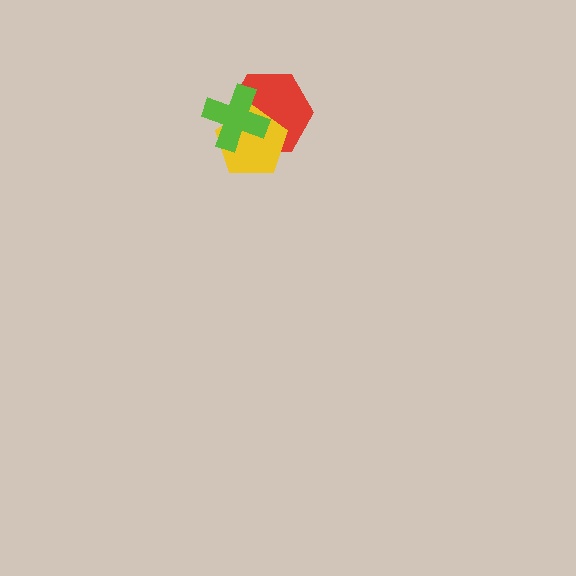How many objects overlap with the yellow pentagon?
2 objects overlap with the yellow pentagon.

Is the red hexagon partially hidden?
Yes, it is partially covered by another shape.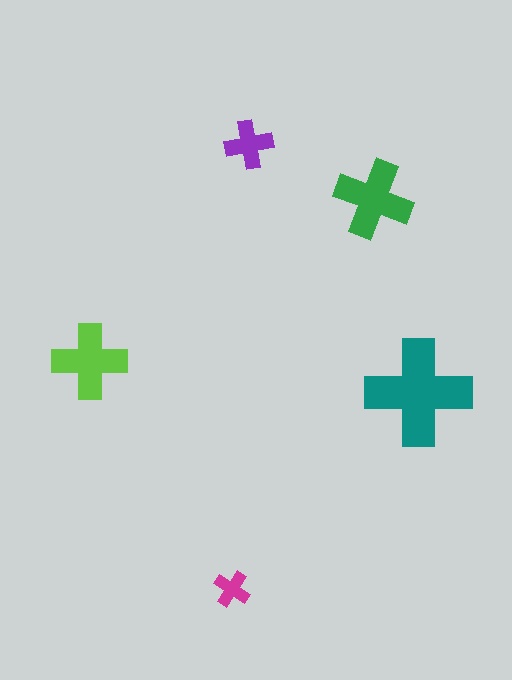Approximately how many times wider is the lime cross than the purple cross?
About 1.5 times wider.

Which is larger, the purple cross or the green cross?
The green one.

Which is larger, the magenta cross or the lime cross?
The lime one.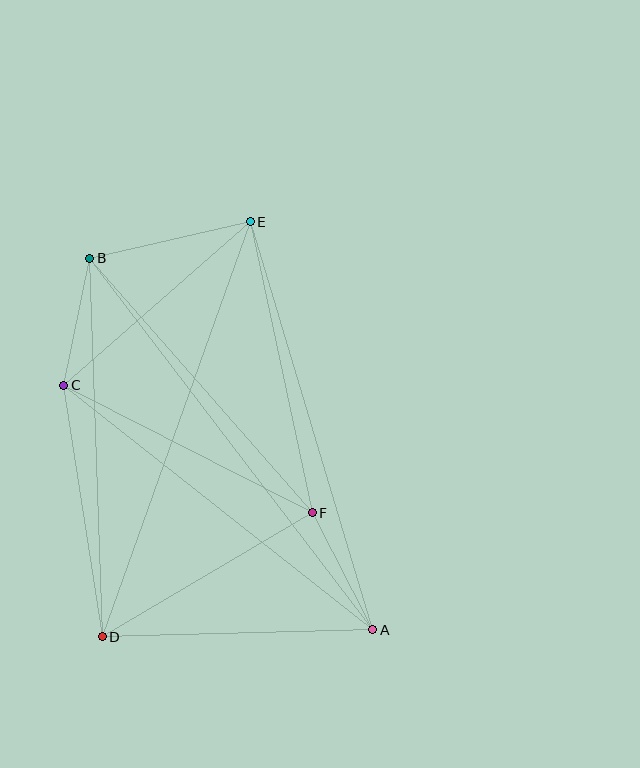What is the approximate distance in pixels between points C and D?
The distance between C and D is approximately 254 pixels.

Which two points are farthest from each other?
Points A and B are farthest from each other.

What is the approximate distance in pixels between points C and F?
The distance between C and F is approximately 279 pixels.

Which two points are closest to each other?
Points B and C are closest to each other.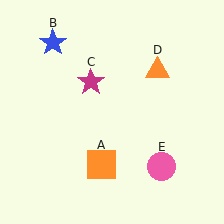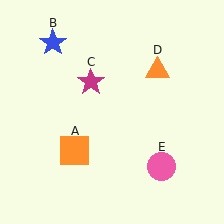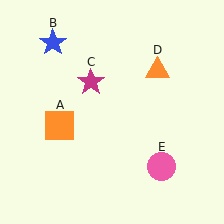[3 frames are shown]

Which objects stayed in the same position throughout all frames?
Blue star (object B) and magenta star (object C) and orange triangle (object D) and pink circle (object E) remained stationary.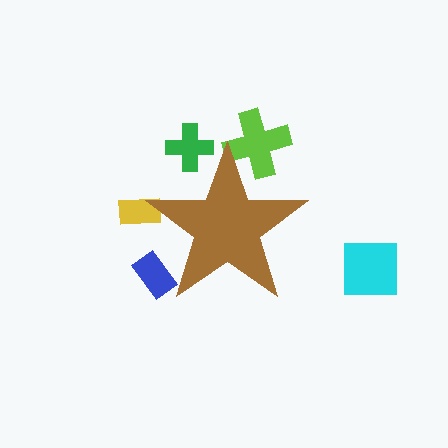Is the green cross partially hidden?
Yes, the green cross is partially hidden behind the brown star.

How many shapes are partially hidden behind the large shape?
4 shapes are partially hidden.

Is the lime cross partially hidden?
Yes, the lime cross is partially hidden behind the brown star.